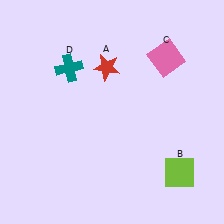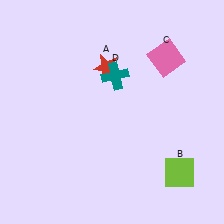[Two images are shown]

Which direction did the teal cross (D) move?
The teal cross (D) moved right.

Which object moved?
The teal cross (D) moved right.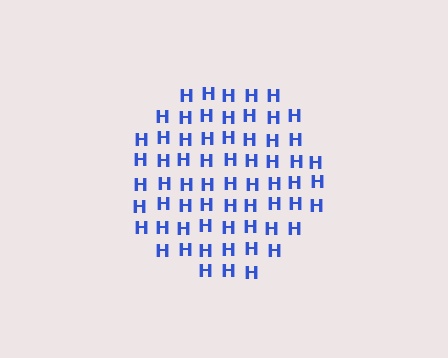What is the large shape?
The large shape is a circle.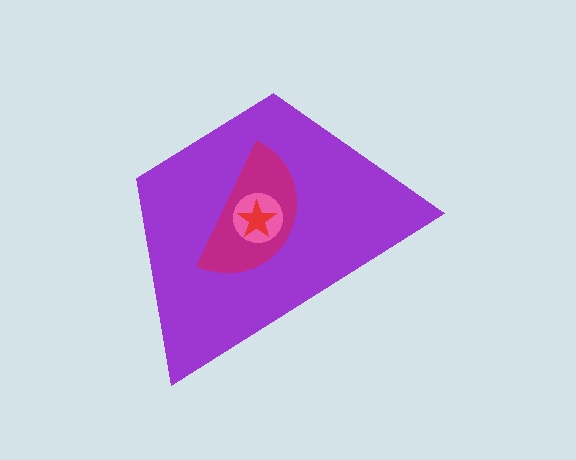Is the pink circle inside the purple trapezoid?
Yes.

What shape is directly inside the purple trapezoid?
The magenta semicircle.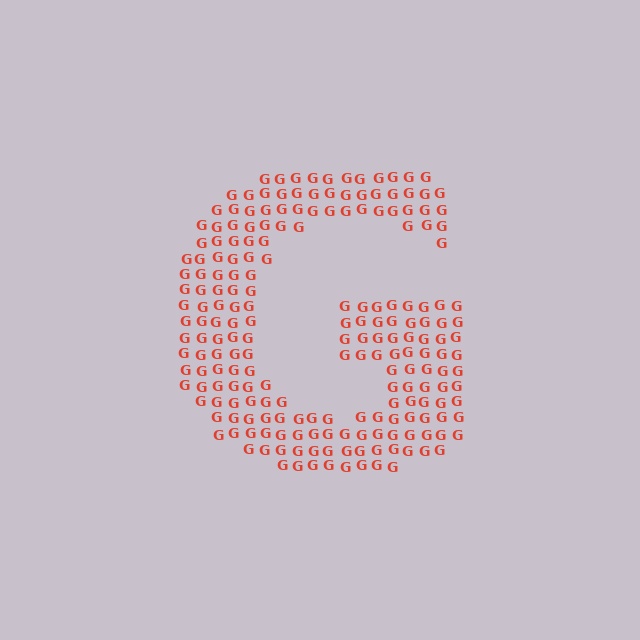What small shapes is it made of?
It is made of small letter G's.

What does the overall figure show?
The overall figure shows the letter G.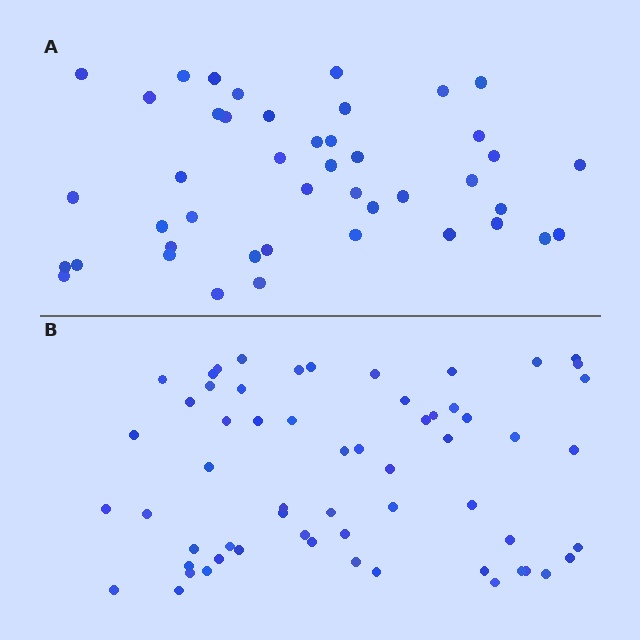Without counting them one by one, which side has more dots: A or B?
Region B (the bottom region) has more dots.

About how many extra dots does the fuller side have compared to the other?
Region B has approximately 15 more dots than region A.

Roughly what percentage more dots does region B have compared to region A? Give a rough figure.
About 35% more.